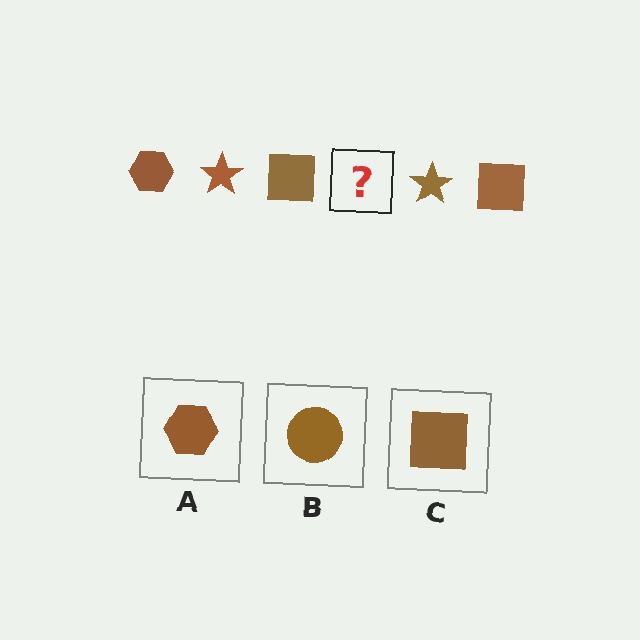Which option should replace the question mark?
Option A.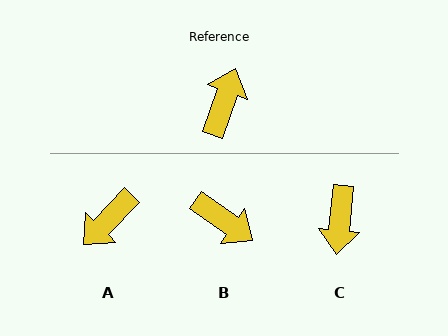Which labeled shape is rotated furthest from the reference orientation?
C, about 166 degrees away.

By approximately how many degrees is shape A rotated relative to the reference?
Approximately 155 degrees counter-clockwise.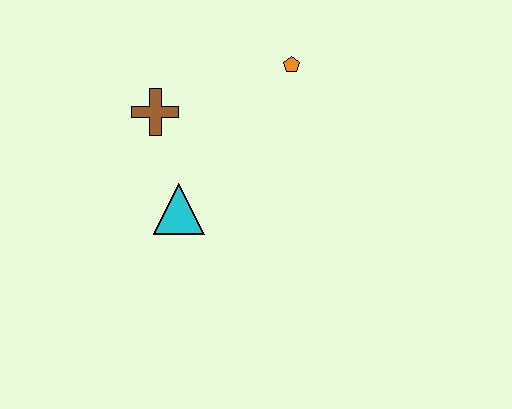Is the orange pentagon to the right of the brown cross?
Yes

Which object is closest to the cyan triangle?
The brown cross is closest to the cyan triangle.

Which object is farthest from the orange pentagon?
The cyan triangle is farthest from the orange pentagon.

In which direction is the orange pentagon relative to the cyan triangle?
The orange pentagon is above the cyan triangle.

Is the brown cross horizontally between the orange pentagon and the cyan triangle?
No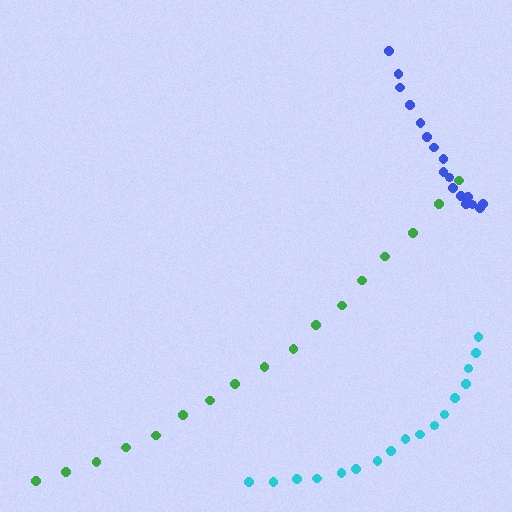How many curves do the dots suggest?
There are 3 distinct paths.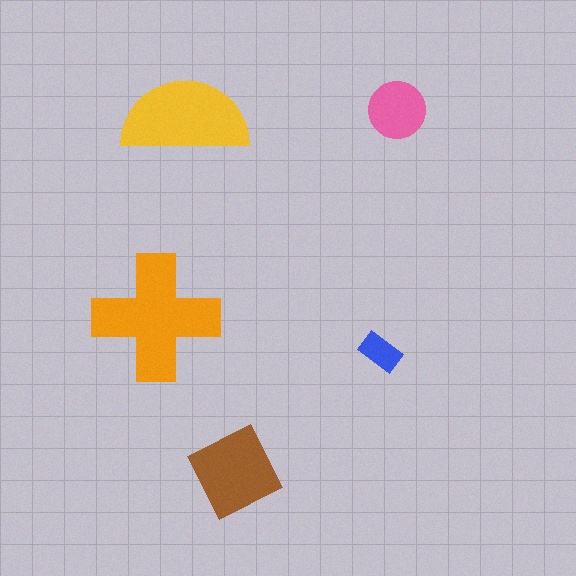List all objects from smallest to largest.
The blue rectangle, the pink circle, the brown diamond, the yellow semicircle, the orange cross.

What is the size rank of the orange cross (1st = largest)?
1st.